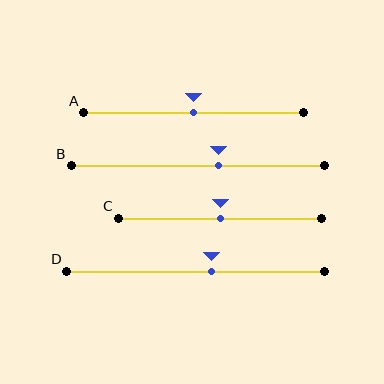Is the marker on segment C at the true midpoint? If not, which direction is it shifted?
Yes, the marker on segment C is at the true midpoint.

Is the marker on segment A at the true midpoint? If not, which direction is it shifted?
Yes, the marker on segment A is at the true midpoint.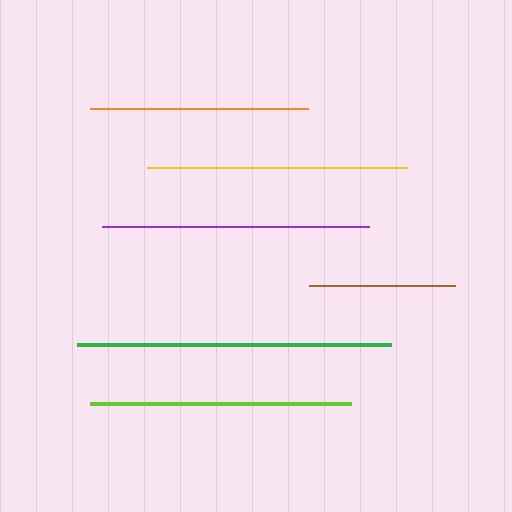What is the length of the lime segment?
The lime segment is approximately 261 pixels long.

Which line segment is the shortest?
The brown line is the shortest at approximately 146 pixels.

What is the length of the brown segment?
The brown segment is approximately 146 pixels long.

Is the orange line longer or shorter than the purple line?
The purple line is longer than the orange line.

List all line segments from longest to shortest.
From longest to shortest: green, purple, lime, yellow, orange, brown.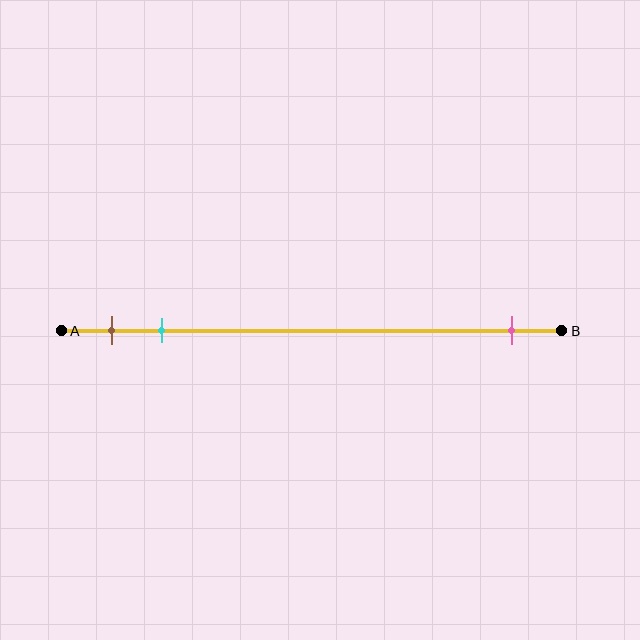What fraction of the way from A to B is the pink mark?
The pink mark is approximately 90% (0.9) of the way from A to B.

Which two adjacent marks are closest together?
The brown and cyan marks are the closest adjacent pair.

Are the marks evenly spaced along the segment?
No, the marks are not evenly spaced.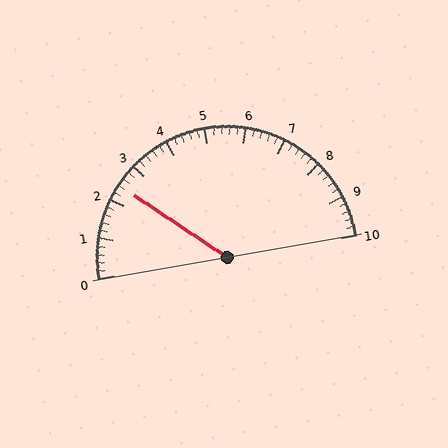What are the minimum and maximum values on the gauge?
The gauge ranges from 0 to 10.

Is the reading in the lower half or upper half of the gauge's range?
The reading is in the lower half of the range (0 to 10).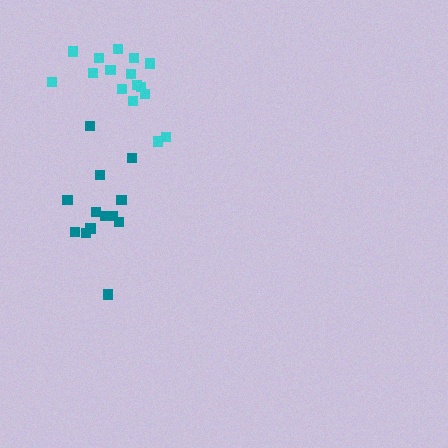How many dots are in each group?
Group 1: 16 dots, Group 2: 13 dots (29 total).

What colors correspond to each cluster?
The clusters are colored: cyan, teal.